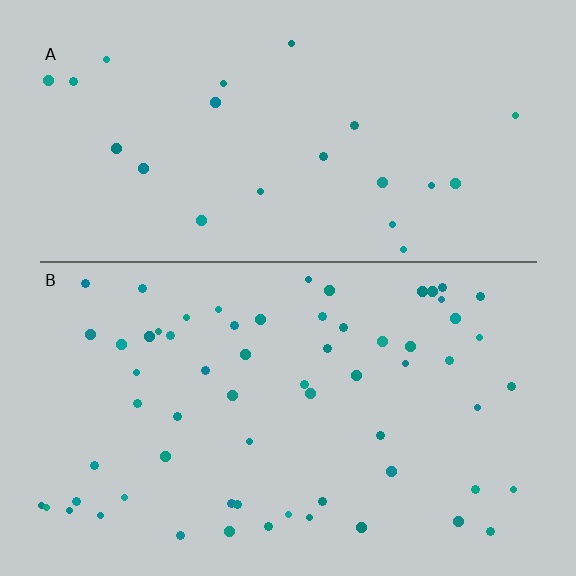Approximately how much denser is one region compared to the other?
Approximately 2.8× — region B over region A.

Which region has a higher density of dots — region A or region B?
B (the bottom).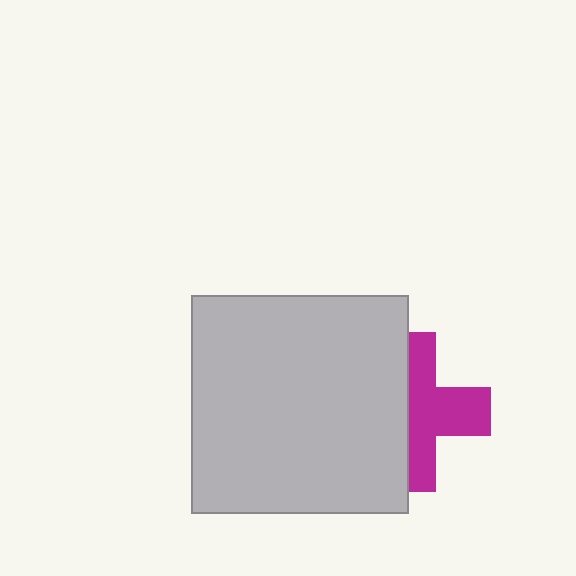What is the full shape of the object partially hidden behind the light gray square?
The partially hidden object is a magenta cross.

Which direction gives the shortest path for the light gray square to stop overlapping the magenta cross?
Moving left gives the shortest separation.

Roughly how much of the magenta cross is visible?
About half of it is visible (roughly 52%).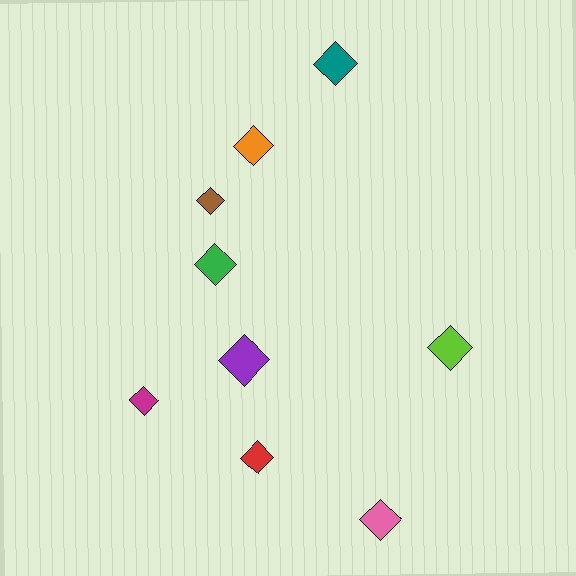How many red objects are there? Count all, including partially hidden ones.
There is 1 red object.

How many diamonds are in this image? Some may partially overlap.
There are 9 diamonds.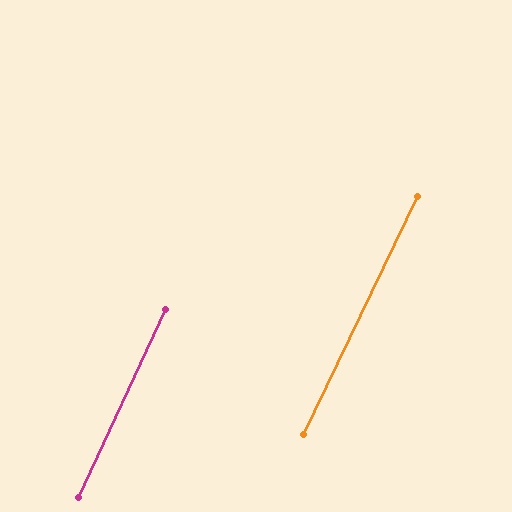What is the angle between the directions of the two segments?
Approximately 1 degree.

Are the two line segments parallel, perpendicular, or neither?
Parallel — their directions differ by only 0.8°.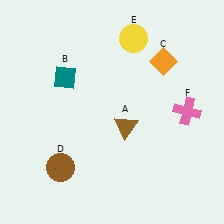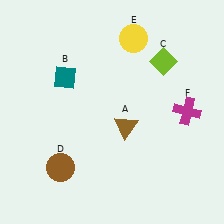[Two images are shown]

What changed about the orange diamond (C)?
In Image 1, C is orange. In Image 2, it changed to lime.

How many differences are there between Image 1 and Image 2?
There are 2 differences between the two images.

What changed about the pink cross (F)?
In Image 1, F is pink. In Image 2, it changed to magenta.